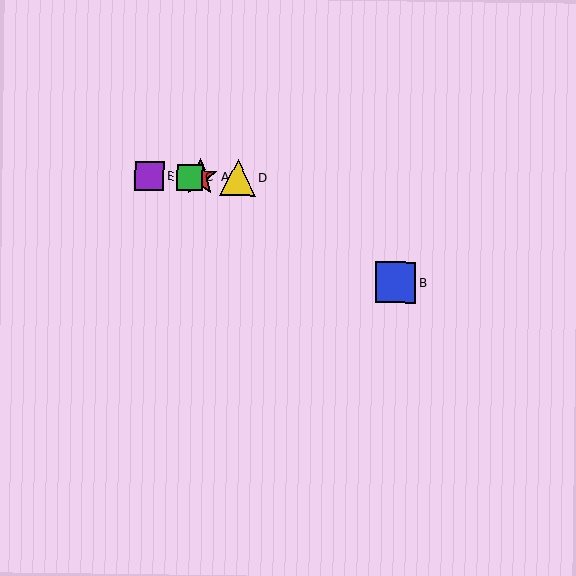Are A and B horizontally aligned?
No, A is at y≈177 and B is at y≈282.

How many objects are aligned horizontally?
4 objects (A, C, D, E) are aligned horizontally.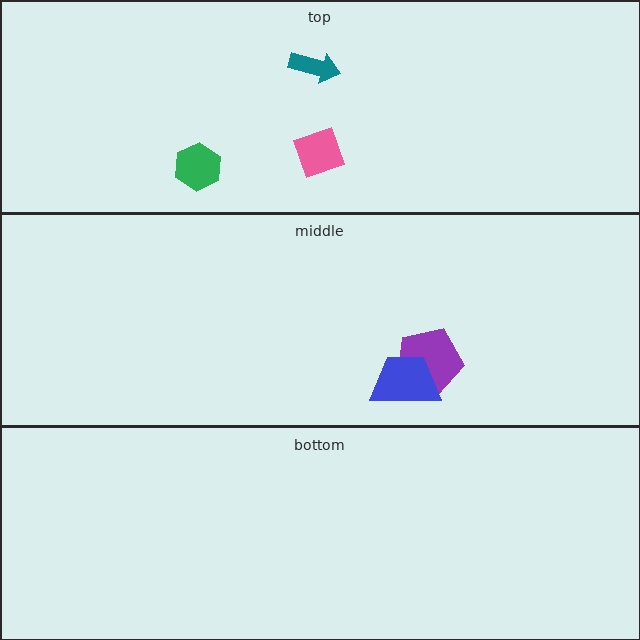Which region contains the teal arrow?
The top region.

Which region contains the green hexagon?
The top region.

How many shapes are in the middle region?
2.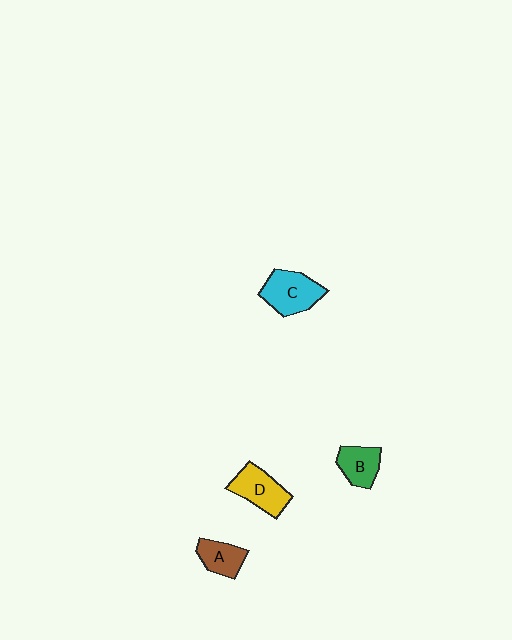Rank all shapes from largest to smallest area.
From largest to smallest: C (cyan), D (yellow), B (green), A (brown).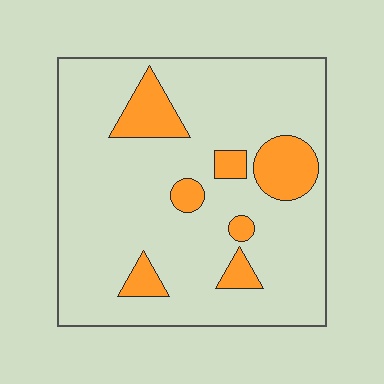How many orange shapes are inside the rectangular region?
7.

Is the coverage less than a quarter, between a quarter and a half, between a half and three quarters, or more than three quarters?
Less than a quarter.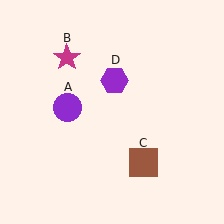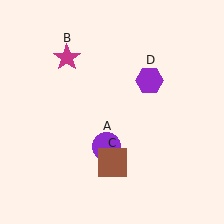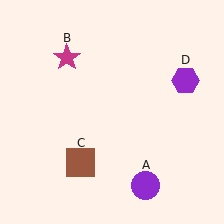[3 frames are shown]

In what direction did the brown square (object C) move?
The brown square (object C) moved left.